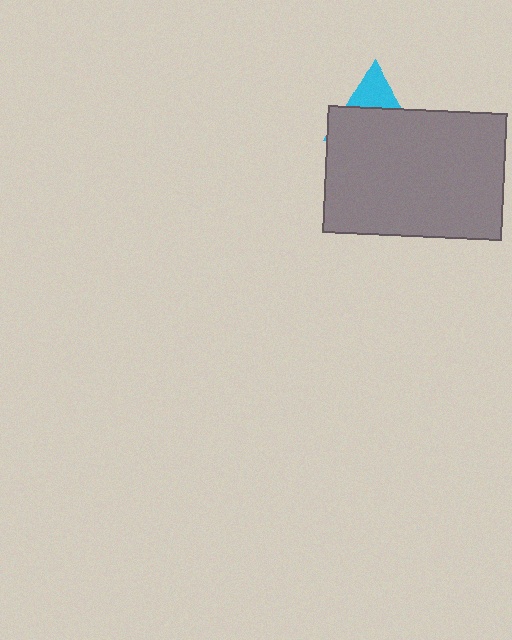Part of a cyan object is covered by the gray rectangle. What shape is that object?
It is a triangle.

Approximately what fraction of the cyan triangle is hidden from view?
Roughly 67% of the cyan triangle is hidden behind the gray rectangle.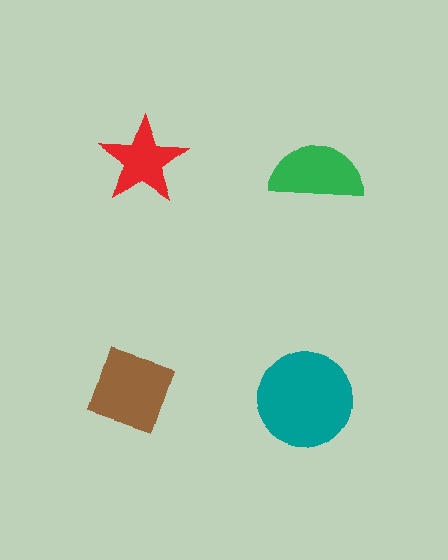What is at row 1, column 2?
A green semicircle.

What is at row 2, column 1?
A brown diamond.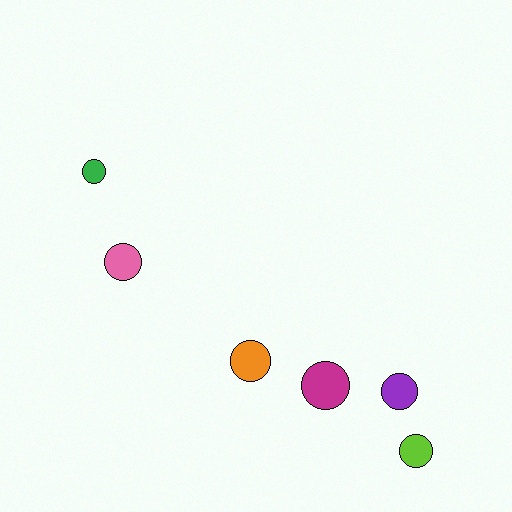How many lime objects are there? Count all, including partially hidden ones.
There is 1 lime object.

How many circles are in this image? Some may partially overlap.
There are 6 circles.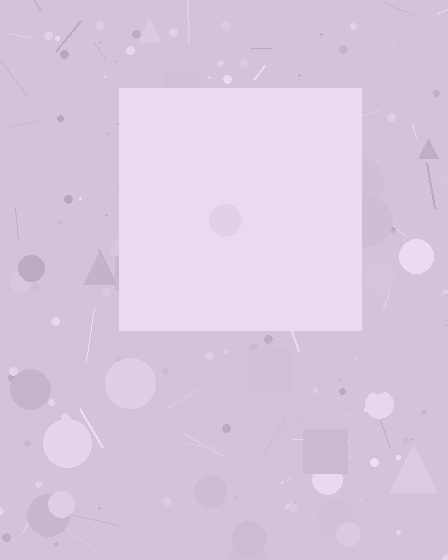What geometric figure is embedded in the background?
A square is embedded in the background.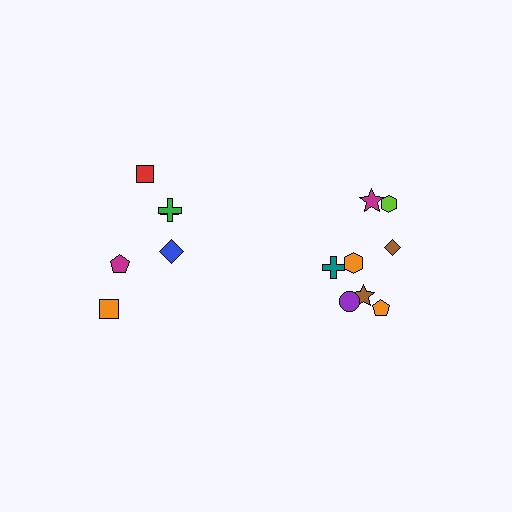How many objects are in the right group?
There are 8 objects.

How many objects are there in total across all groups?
There are 14 objects.